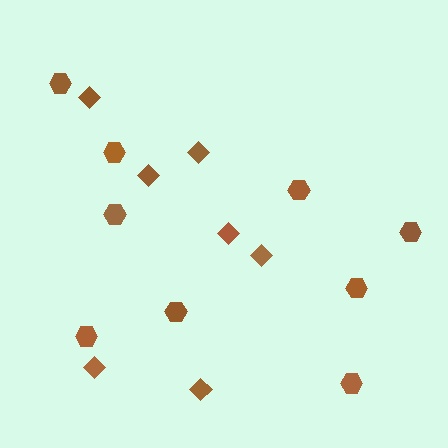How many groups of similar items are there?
There are 2 groups: one group of diamonds (7) and one group of hexagons (9).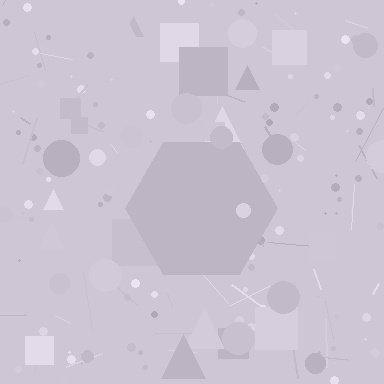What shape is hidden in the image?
A hexagon is hidden in the image.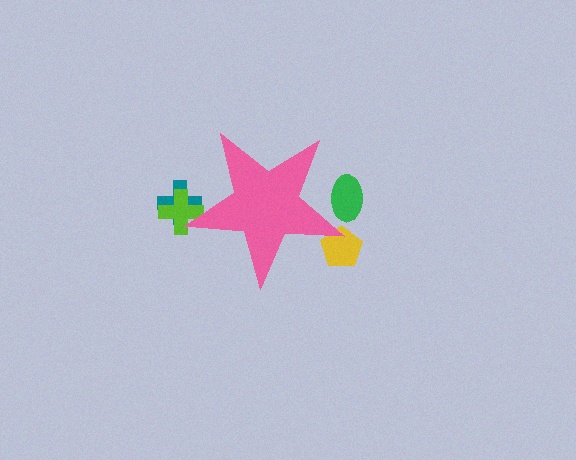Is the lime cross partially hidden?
Yes, the lime cross is partially hidden behind the pink star.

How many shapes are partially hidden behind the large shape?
4 shapes are partially hidden.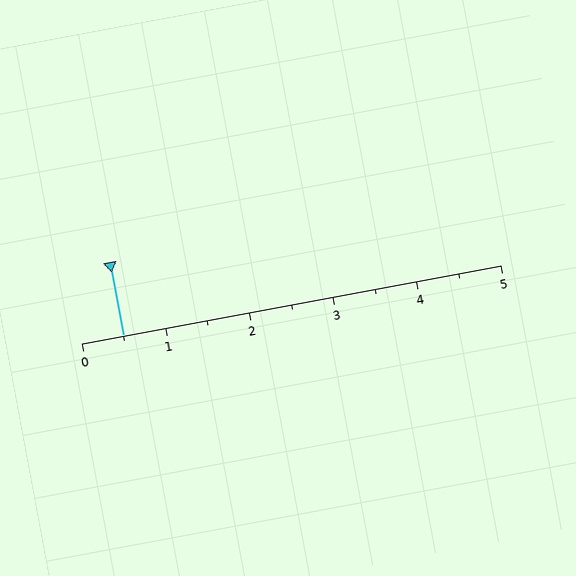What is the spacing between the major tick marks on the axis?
The major ticks are spaced 1 apart.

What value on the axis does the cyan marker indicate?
The marker indicates approximately 0.5.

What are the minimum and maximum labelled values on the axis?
The axis runs from 0 to 5.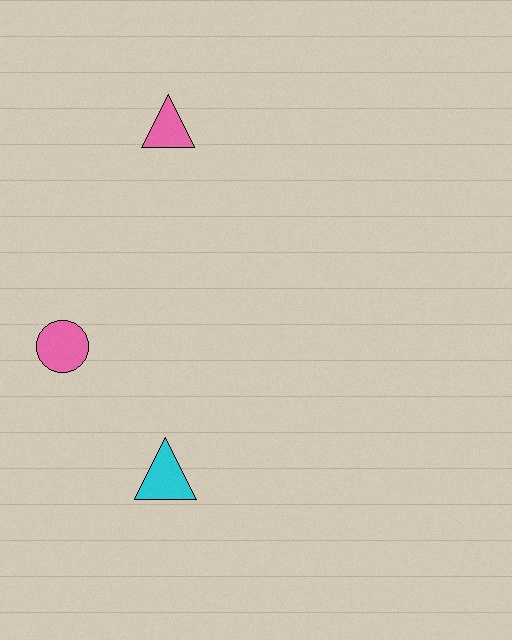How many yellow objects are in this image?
There are no yellow objects.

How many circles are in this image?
There is 1 circle.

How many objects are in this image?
There are 3 objects.